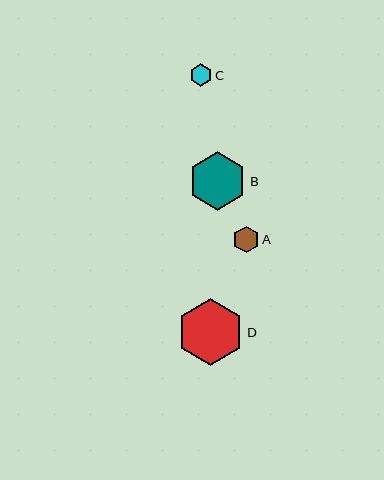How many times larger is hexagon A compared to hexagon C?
Hexagon A is approximately 1.2 times the size of hexagon C.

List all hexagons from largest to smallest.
From largest to smallest: D, B, A, C.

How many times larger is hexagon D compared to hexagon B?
Hexagon D is approximately 1.2 times the size of hexagon B.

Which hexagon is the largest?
Hexagon D is the largest with a size of approximately 67 pixels.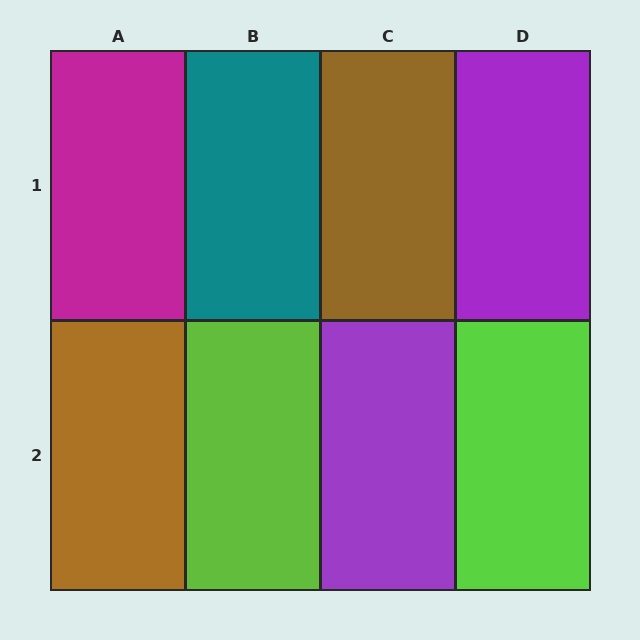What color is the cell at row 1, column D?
Purple.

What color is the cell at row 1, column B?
Teal.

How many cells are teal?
1 cell is teal.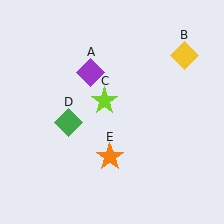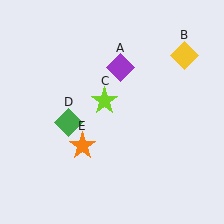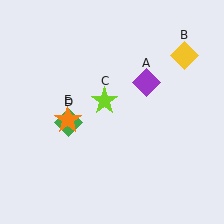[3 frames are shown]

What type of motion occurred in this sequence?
The purple diamond (object A), orange star (object E) rotated clockwise around the center of the scene.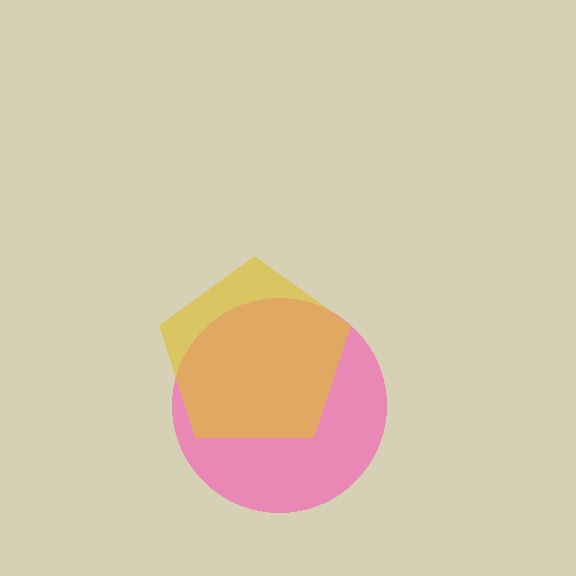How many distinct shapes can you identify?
There are 2 distinct shapes: a pink circle, a yellow pentagon.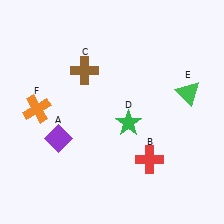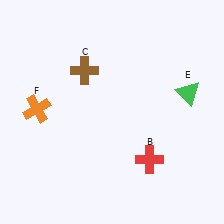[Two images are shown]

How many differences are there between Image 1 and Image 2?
There are 2 differences between the two images.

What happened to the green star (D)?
The green star (D) was removed in Image 2. It was in the bottom-right area of Image 1.